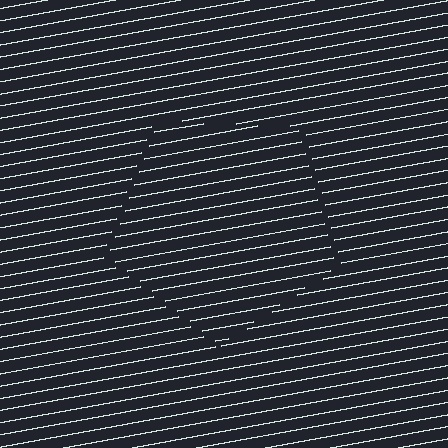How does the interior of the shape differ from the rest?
The interior of the shape contains the same grating, shifted by half a period — the contour is defined by the phase discontinuity where line-ends from the inner and outer gratings abut.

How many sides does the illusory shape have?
5 sides — the line-ends trace a pentagon.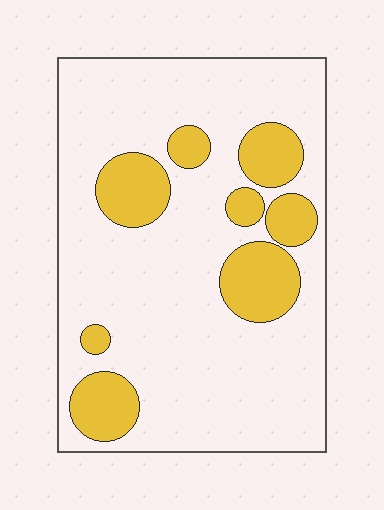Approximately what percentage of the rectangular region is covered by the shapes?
Approximately 20%.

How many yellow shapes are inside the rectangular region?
8.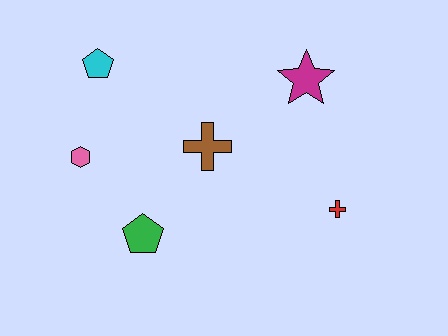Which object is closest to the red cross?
The magenta star is closest to the red cross.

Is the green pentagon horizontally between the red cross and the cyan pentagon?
Yes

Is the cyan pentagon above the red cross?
Yes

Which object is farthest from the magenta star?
The pink hexagon is farthest from the magenta star.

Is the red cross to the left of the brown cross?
No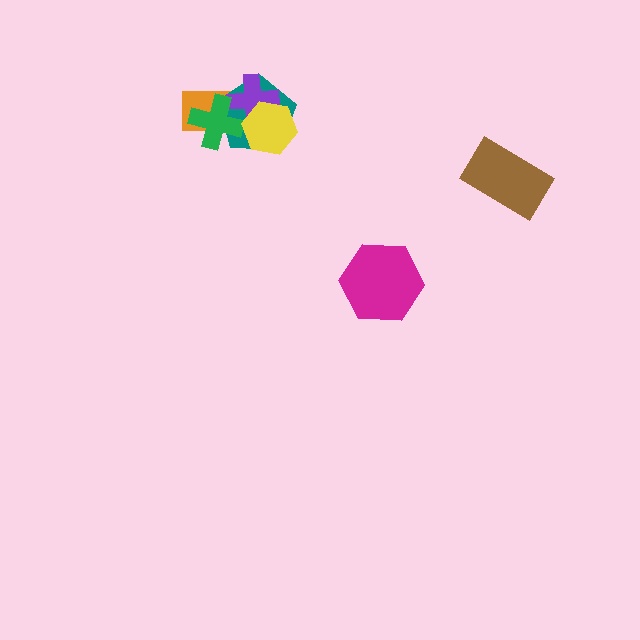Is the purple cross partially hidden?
Yes, it is partially covered by another shape.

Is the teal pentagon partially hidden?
Yes, it is partially covered by another shape.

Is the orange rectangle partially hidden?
Yes, it is partially covered by another shape.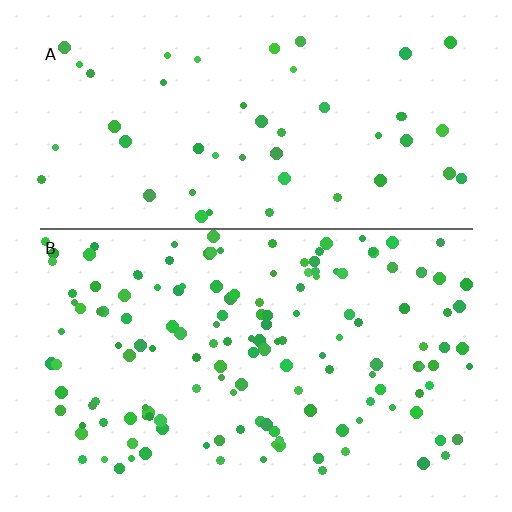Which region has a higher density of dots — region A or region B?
B (the bottom).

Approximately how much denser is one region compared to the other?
Approximately 3.0× — region B over region A.